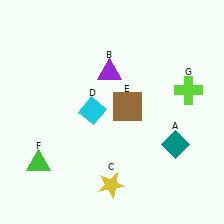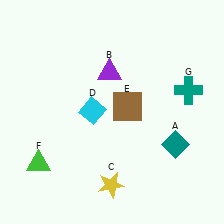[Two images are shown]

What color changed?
The cross (G) changed from lime in Image 1 to teal in Image 2.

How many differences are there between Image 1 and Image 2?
There is 1 difference between the two images.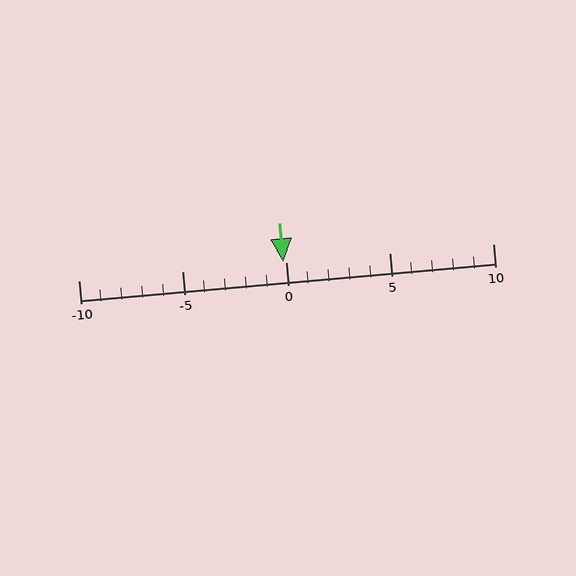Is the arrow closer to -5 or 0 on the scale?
The arrow is closer to 0.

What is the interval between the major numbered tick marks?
The major tick marks are spaced 5 units apart.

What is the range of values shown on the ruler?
The ruler shows values from -10 to 10.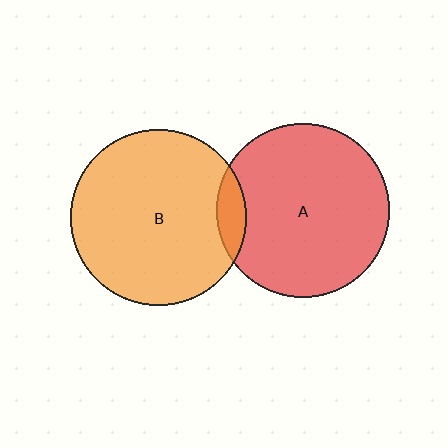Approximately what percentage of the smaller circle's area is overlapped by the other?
Approximately 10%.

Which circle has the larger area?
Circle B (orange).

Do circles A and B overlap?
Yes.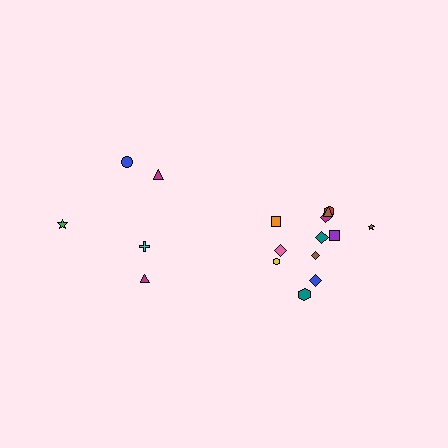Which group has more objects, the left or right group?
The right group.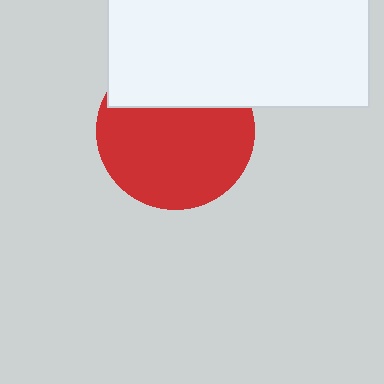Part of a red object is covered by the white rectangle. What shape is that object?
It is a circle.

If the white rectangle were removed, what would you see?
You would see the complete red circle.